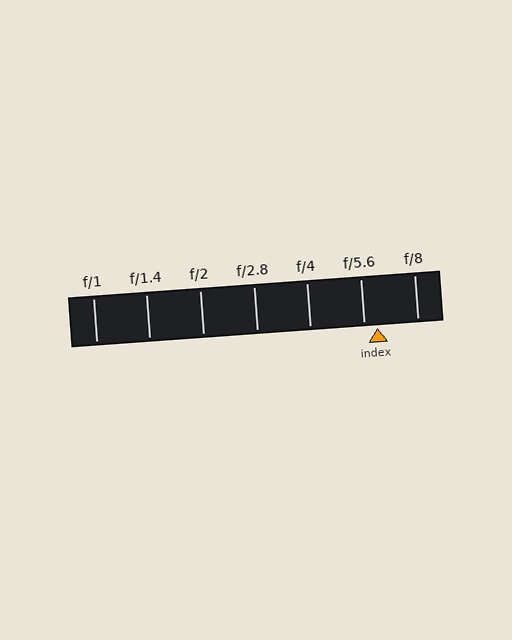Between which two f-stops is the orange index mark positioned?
The index mark is between f/5.6 and f/8.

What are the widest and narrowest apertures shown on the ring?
The widest aperture shown is f/1 and the narrowest is f/8.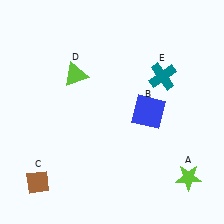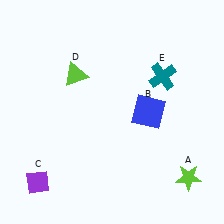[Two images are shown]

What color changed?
The diamond (C) changed from brown in Image 1 to purple in Image 2.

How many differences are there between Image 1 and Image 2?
There is 1 difference between the two images.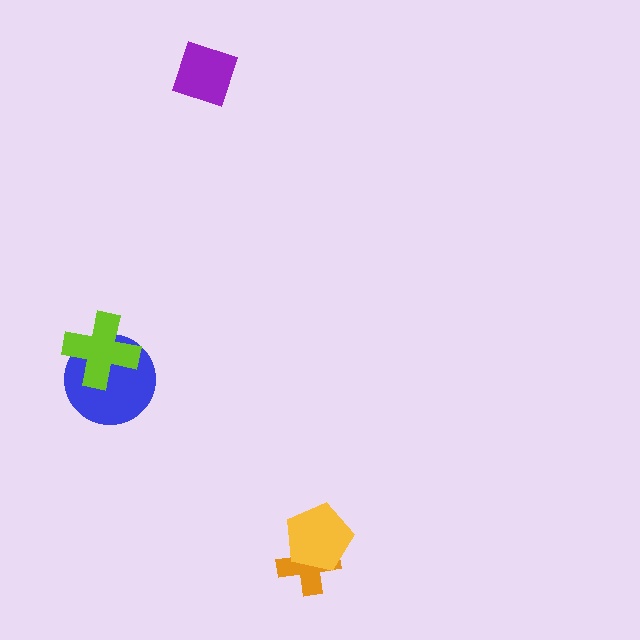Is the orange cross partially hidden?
Yes, it is partially covered by another shape.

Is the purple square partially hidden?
No, no other shape covers it.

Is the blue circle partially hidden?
Yes, it is partially covered by another shape.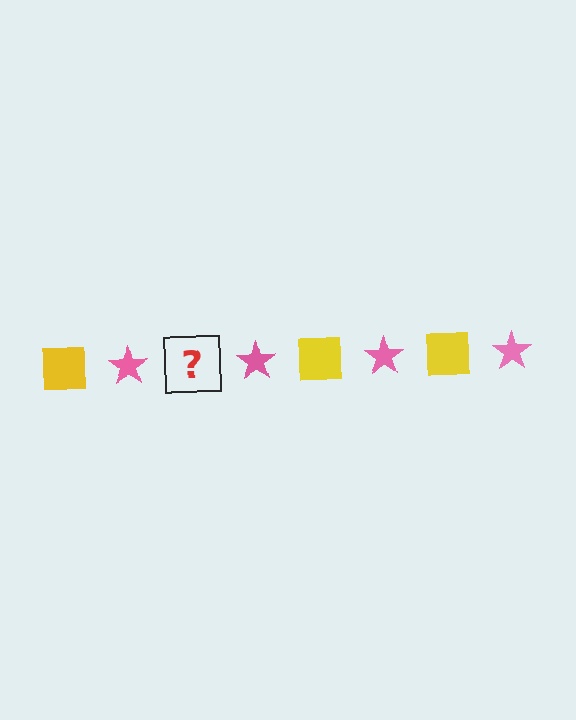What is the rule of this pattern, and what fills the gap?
The rule is that the pattern alternates between yellow square and pink star. The gap should be filled with a yellow square.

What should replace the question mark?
The question mark should be replaced with a yellow square.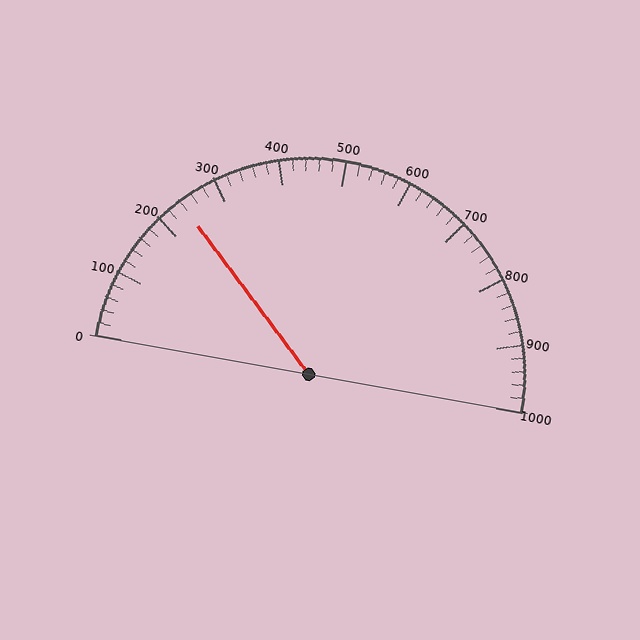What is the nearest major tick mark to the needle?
The nearest major tick mark is 200.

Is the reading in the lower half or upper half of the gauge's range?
The reading is in the lower half of the range (0 to 1000).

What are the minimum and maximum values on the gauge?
The gauge ranges from 0 to 1000.